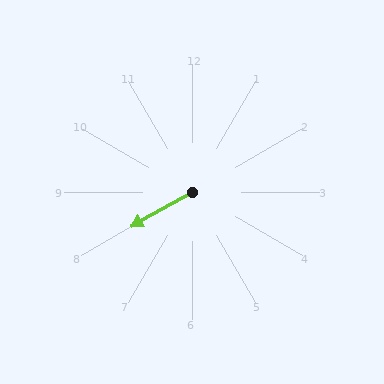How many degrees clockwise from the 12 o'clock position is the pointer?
Approximately 240 degrees.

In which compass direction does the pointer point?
Southwest.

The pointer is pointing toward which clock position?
Roughly 8 o'clock.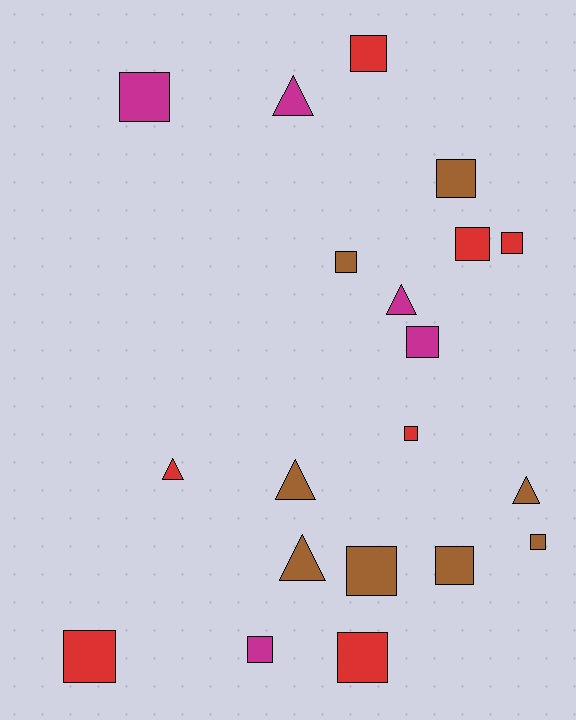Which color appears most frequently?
Brown, with 8 objects.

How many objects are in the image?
There are 20 objects.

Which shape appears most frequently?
Square, with 14 objects.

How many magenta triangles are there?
There are 2 magenta triangles.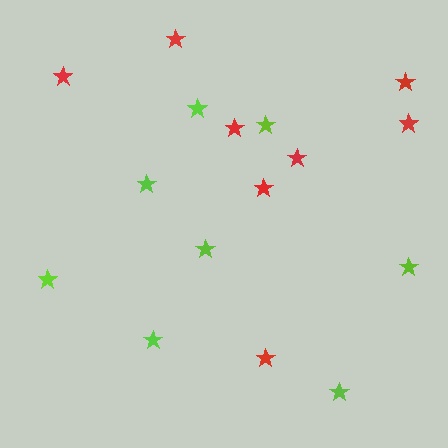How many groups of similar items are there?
There are 2 groups: one group of red stars (8) and one group of lime stars (8).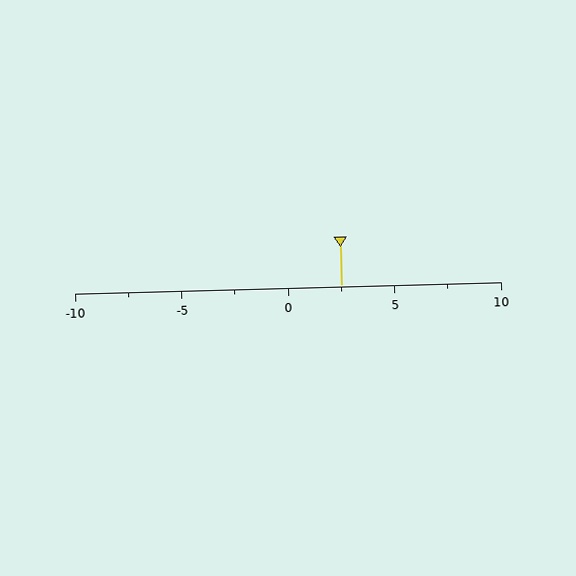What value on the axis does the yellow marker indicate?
The marker indicates approximately 2.5.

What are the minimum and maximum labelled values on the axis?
The axis runs from -10 to 10.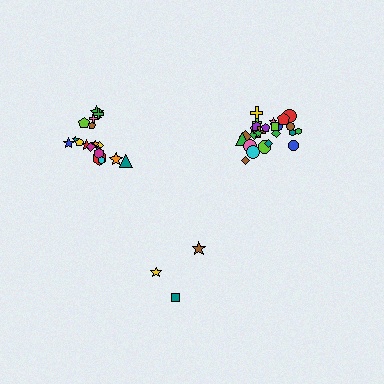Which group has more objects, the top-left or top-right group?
The top-right group.